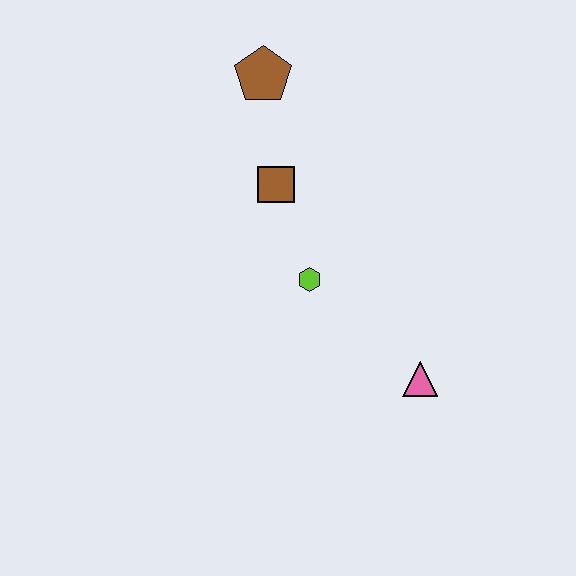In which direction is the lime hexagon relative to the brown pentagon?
The lime hexagon is below the brown pentagon.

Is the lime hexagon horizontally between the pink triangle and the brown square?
Yes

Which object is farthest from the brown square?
The pink triangle is farthest from the brown square.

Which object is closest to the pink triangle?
The lime hexagon is closest to the pink triangle.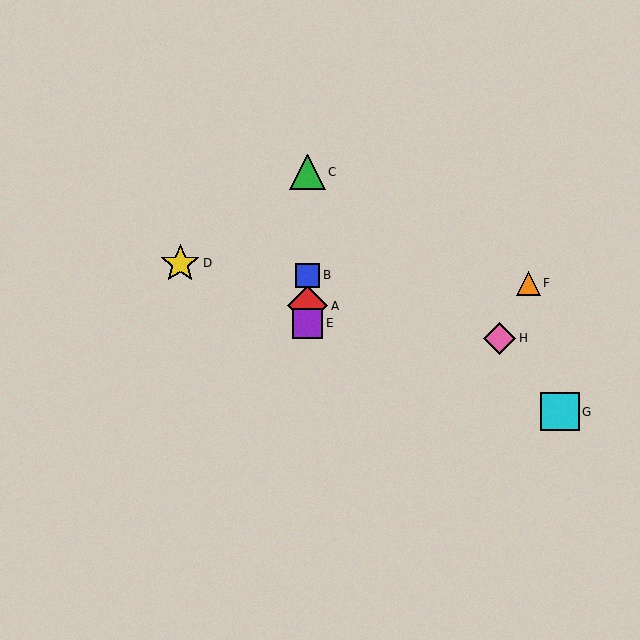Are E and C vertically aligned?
Yes, both are at x≈308.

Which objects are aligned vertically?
Objects A, B, C, E are aligned vertically.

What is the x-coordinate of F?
Object F is at x≈528.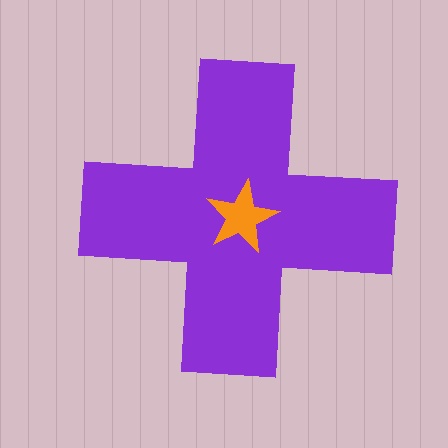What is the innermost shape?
The orange star.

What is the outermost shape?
The purple cross.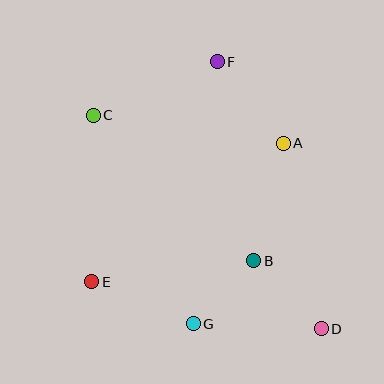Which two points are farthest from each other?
Points C and D are farthest from each other.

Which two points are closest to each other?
Points B and G are closest to each other.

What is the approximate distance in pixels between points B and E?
The distance between B and E is approximately 163 pixels.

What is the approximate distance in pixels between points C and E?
The distance between C and E is approximately 166 pixels.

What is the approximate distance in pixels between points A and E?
The distance between A and E is approximately 236 pixels.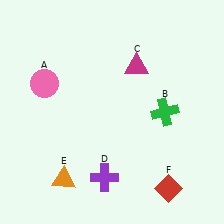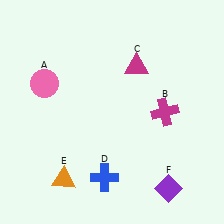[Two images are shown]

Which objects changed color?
B changed from green to magenta. D changed from purple to blue. F changed from red to purple.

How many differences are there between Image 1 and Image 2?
There are 3 differences between the two images.